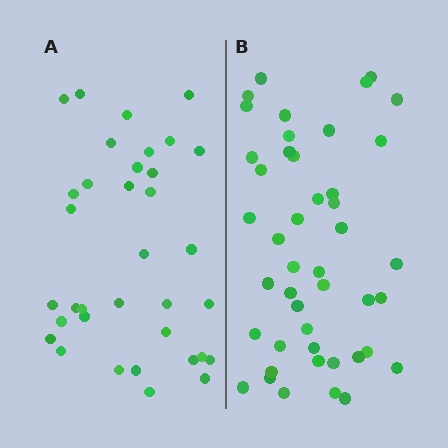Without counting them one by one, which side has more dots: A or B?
Region B (the right region) has more dots.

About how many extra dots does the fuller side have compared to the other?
Region B has roughly 10 or so more dots than region A.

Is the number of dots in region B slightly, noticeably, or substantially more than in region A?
Region B has noticeably more, but not dramatically so. The ratio is roughly 1.3 to 1.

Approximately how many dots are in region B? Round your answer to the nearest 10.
About 40 dots. (The exact count is 45, which rounds to 40.)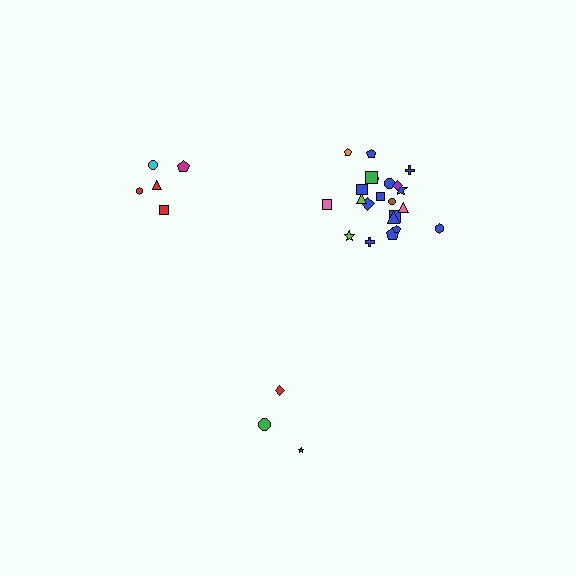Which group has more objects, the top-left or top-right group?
The top-right group.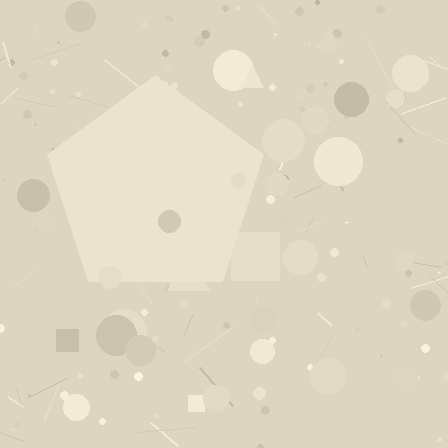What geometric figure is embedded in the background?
A pentagon is embedded in the background.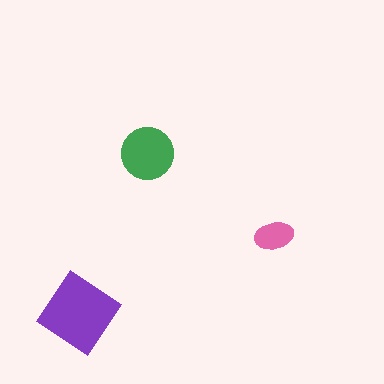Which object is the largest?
The purple diamond.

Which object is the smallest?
The pink ellipse.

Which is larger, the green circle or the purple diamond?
The purple diamond.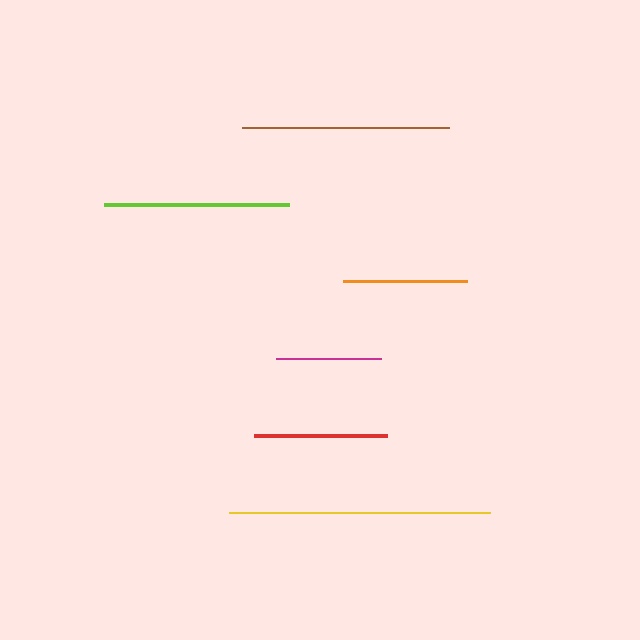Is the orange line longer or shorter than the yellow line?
The yellow line is longer than the orange line.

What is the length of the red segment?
The red segment is approximately 133 pixels long.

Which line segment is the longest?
The yellow line is the longest at approximately 261 pixels.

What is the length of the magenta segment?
The magenta segment is approximately 105 pixels long.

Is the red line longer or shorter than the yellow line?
The yellow line is longer than the red line.